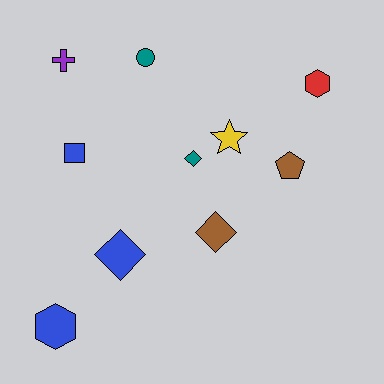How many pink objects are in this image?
There are no pink objects.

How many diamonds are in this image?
There are 3 diamonds.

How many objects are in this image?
There are 10 objects.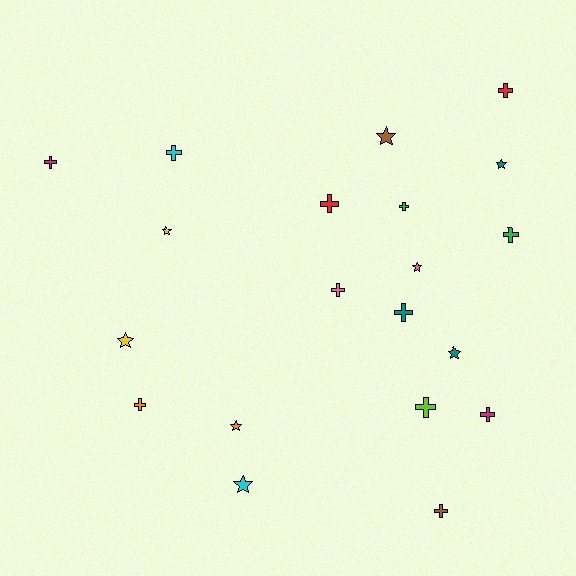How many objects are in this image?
There are 20 objects.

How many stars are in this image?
There are 8 stars.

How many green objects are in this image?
There are 2 green objects.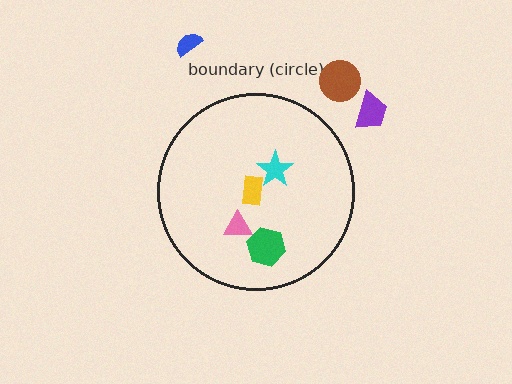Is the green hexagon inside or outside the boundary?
Inside.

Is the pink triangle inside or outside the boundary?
Inside.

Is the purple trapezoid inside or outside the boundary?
Outside.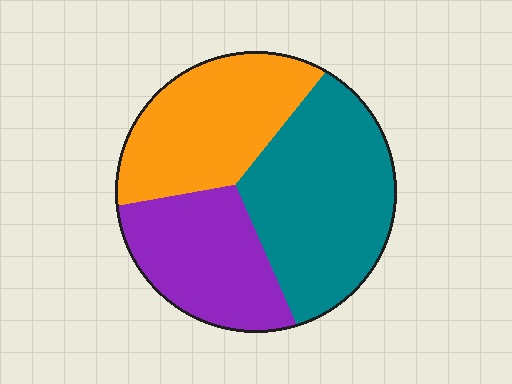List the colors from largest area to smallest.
From largest to smallest: teal, orange, purple.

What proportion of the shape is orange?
Orange takes up about one third (1/3) of the shape.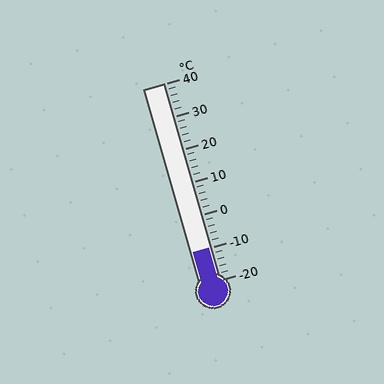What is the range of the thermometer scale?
The thermometer scale ranges from -20°C to 40°C.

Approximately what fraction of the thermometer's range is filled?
The thermometer is filled to approximately 15% of its range.